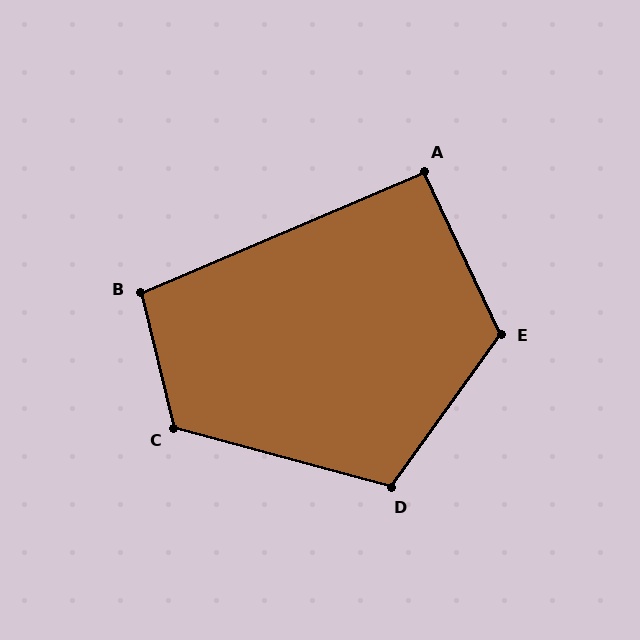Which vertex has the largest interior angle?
C, at approximately 119 degrees.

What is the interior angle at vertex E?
Approximately 119 degrees (obtuse).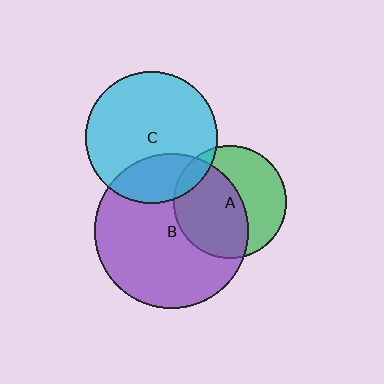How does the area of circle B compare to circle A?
Approximately 1.9 times.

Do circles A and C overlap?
Yes.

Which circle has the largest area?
Circle B (purple).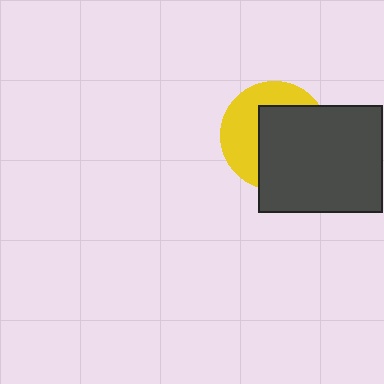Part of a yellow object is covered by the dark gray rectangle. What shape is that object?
It is a circle.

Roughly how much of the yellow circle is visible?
A small part of it is visible (roughly 43%).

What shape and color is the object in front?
The object in front is a dark gray rectangle.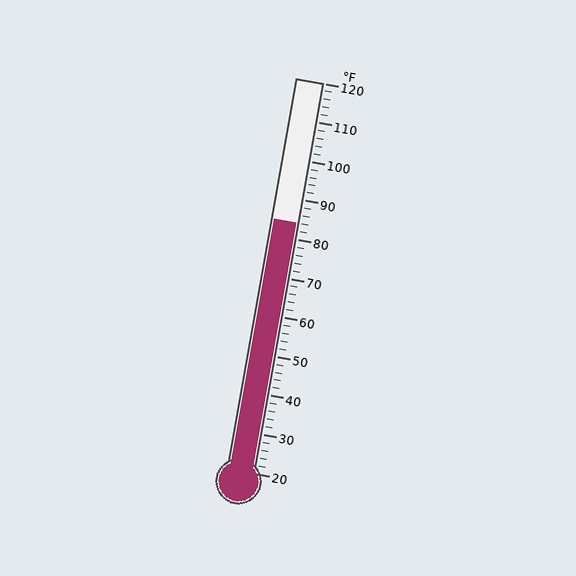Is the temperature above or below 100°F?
The temperature is below 100°F.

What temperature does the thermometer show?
The thermometer shows approximately 84°F.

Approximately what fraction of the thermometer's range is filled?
The thermometer is filled to approximately 65% of its range.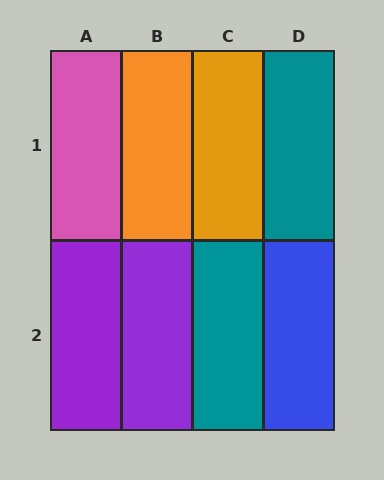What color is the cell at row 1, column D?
Teal.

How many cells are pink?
1 cell is pink.